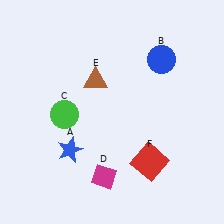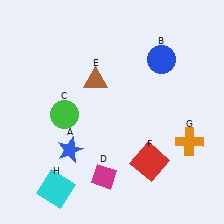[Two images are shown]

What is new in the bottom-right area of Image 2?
An orange cross (G) was added in the bottom-right area of Image 2.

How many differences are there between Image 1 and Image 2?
There are 2 differences between the two images.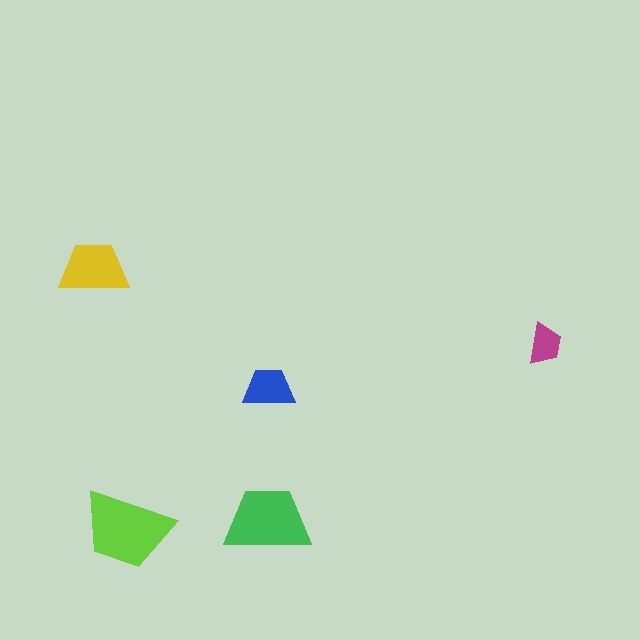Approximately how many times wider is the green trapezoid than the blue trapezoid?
About 1.5 times wider.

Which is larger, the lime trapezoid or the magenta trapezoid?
The lime one.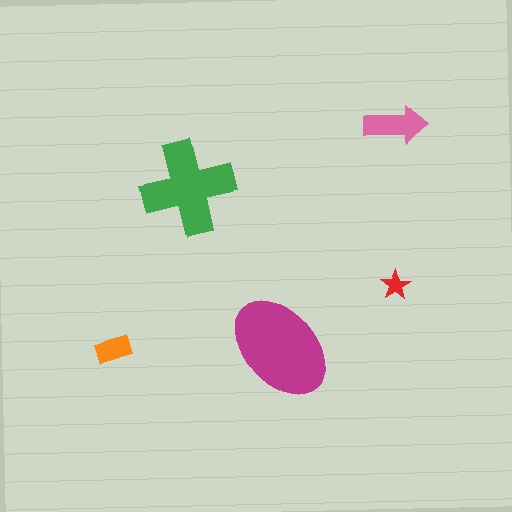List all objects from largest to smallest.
The magenta ellipse, the green cross, the pink arrow, the orange rectangle, the red star.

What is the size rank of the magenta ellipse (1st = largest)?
1st.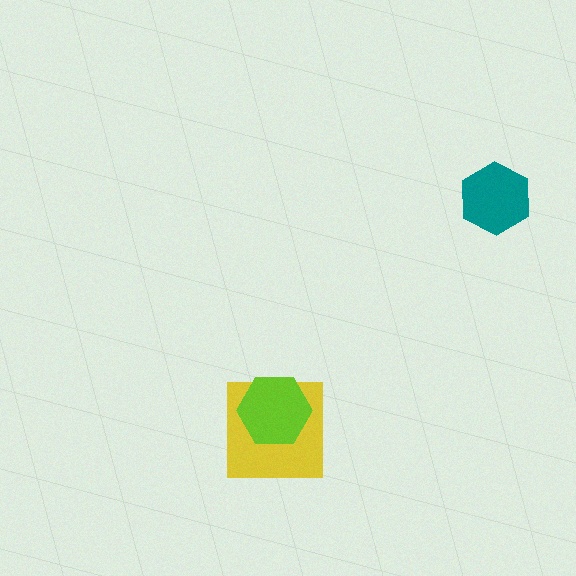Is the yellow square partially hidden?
Yes, it is partially covered by another shape.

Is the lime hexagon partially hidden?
No, no other shape covers it.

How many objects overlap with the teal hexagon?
0 objects overlap with the teal hexagon.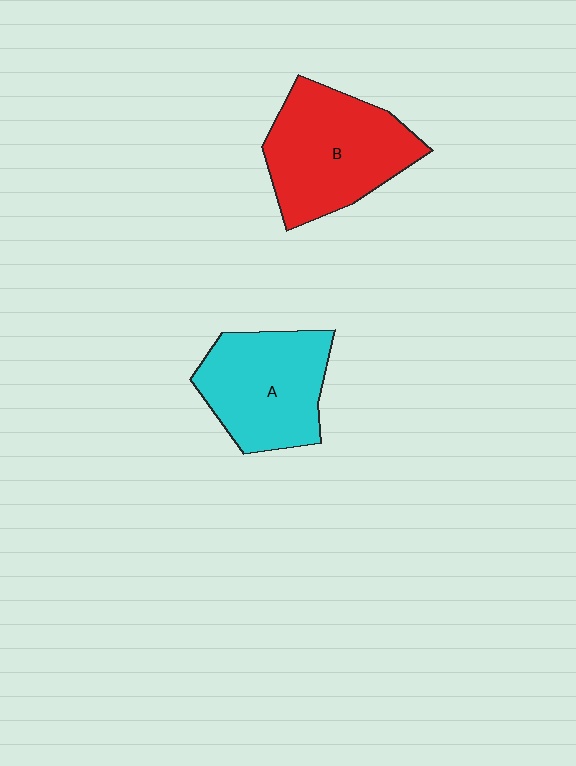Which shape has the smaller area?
Shape A (cyan).